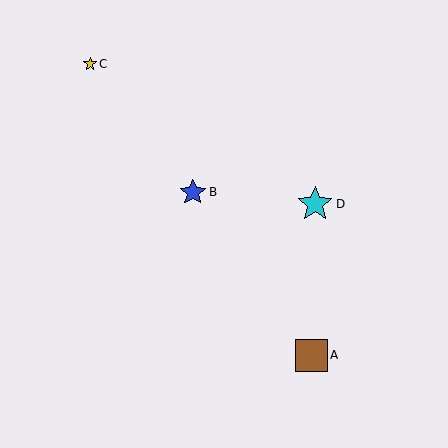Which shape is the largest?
The cyan star (labeled D) is the largest.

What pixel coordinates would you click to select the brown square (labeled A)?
Click at (311, 355) to select the brown square A.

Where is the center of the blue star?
The center of the blue star is at (193, 192).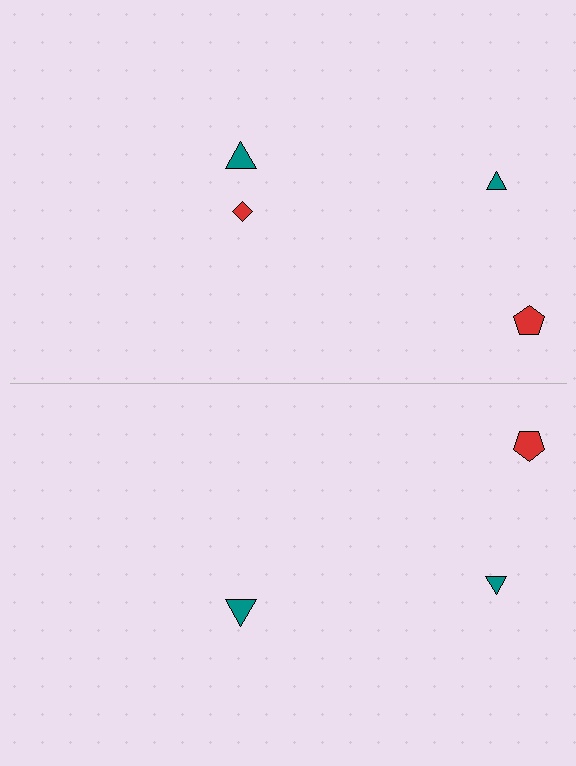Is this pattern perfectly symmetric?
No, the pattern is not perfectly symmetric. A red diamond is missing from the bottom side.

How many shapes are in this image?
There are 7 shapes in this image.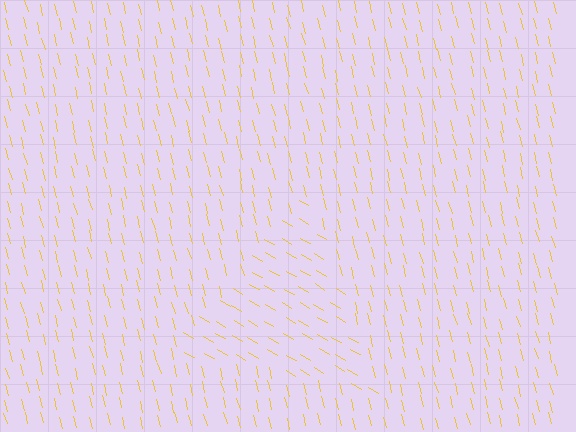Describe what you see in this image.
The image is filled with small yellow line segments. A triangle region in the image has lines oriented differently from the surrounding lines, creating a visible texture boundary.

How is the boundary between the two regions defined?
The boundary is defined purely by a change in line orientation (approximately 45 degrees difference). All lines are the same color and thickness.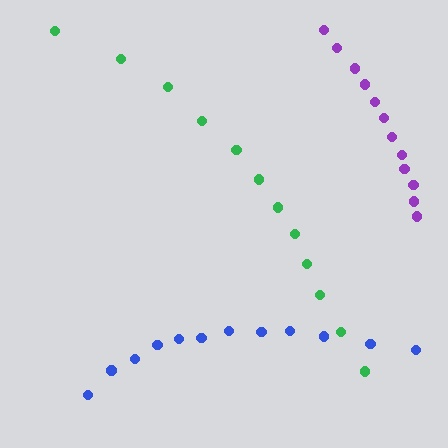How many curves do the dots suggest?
There are 3 distinct paths.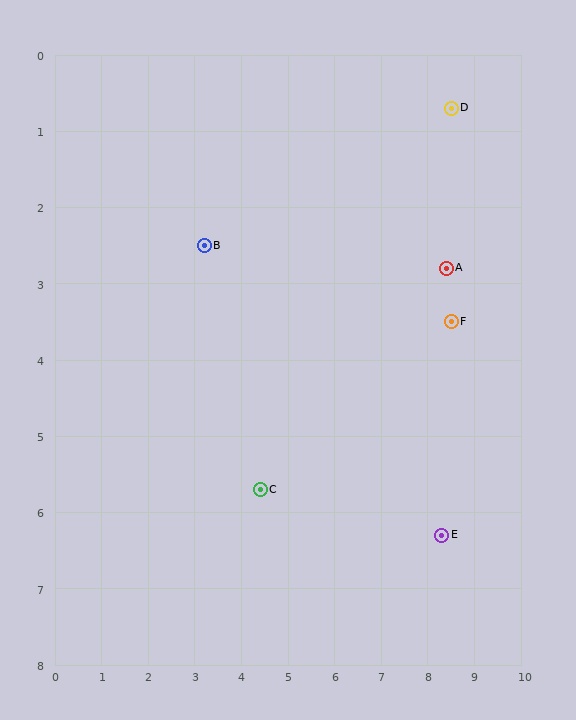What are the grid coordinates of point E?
Point E is at approximately (8.3, 6.3).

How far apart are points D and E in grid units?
Points D and E are about 5.6 grid units apart.